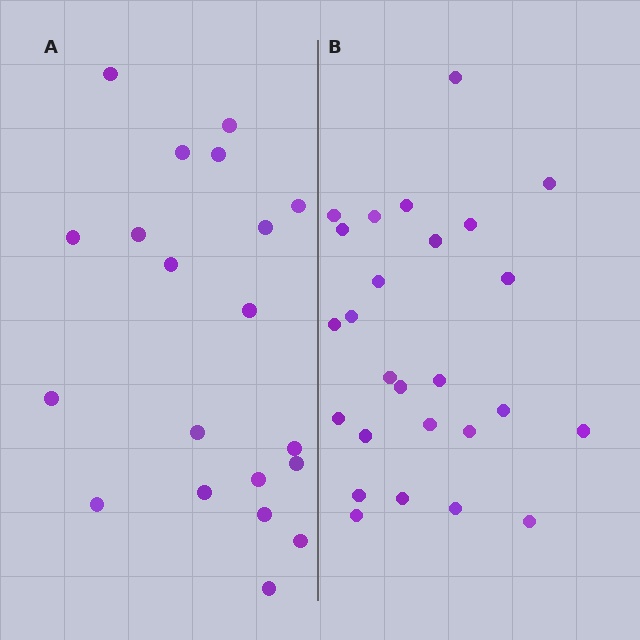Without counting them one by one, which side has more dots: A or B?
Region B (the right region) has more dots.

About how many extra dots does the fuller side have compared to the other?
Region B has about 6 more dots than region A.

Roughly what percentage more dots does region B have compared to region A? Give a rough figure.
About 30% more.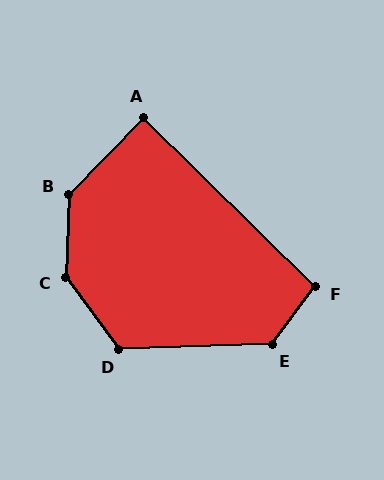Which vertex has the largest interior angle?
C, at approximately 142 degrees.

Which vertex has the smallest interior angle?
A, at approximately 90 degrees.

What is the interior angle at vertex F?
Approximately 98 degrees (obtuse).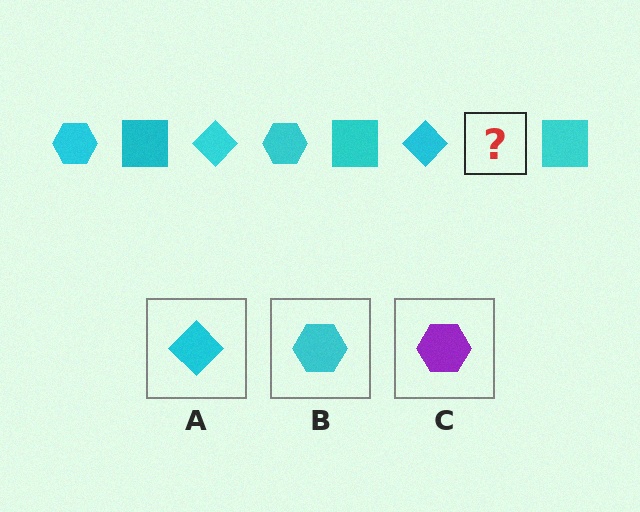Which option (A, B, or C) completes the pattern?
B.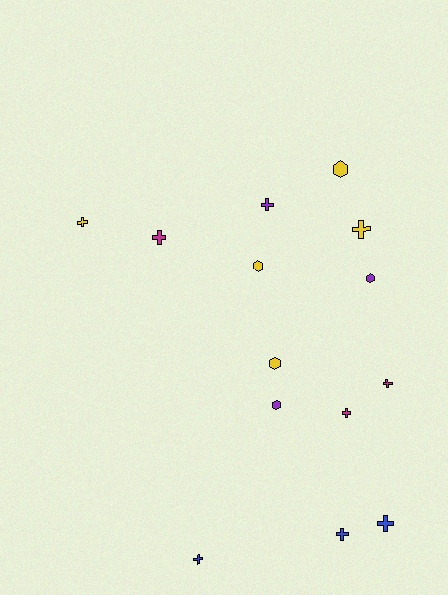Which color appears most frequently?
Yellow, with 5 objects.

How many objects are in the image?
There are 14 objects.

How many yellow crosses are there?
There are 2 yellow crosses.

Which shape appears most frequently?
Cross, with 9 objects.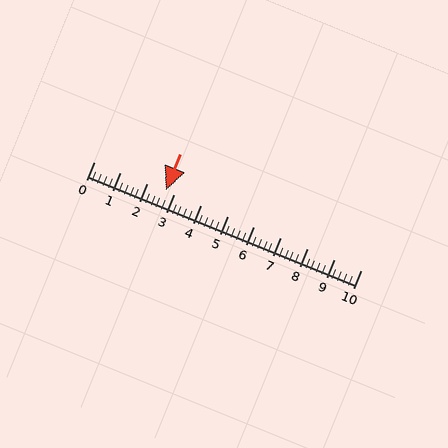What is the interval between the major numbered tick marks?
The major tick marks are spaced 1 units apart.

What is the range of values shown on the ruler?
The ruler shows values from 0 to 10.